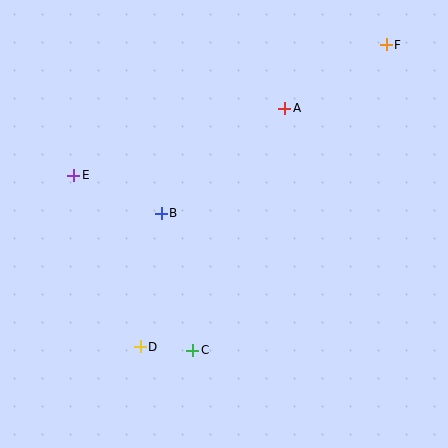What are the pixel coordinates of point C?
Point C is at (193, 350).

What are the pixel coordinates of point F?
Point F is at (386, 45).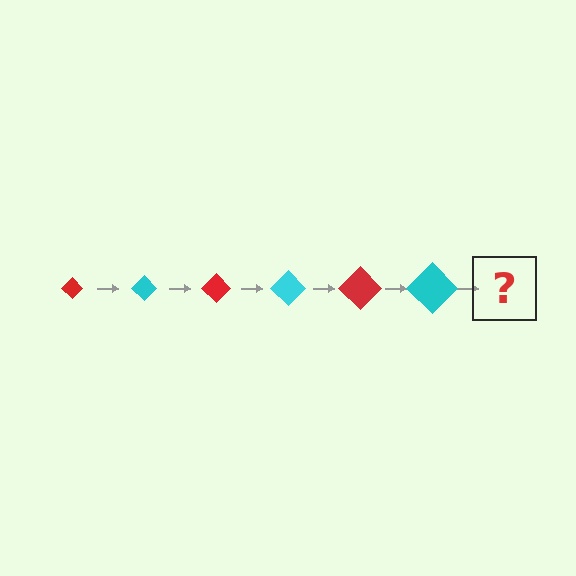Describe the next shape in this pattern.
It should be a red diamond, larger than the previous one.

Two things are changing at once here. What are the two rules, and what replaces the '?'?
The two rules are that the diamond grows larger each step and the color cycles through red and cyan. The '?' should be a red diamond, larger than the previous one.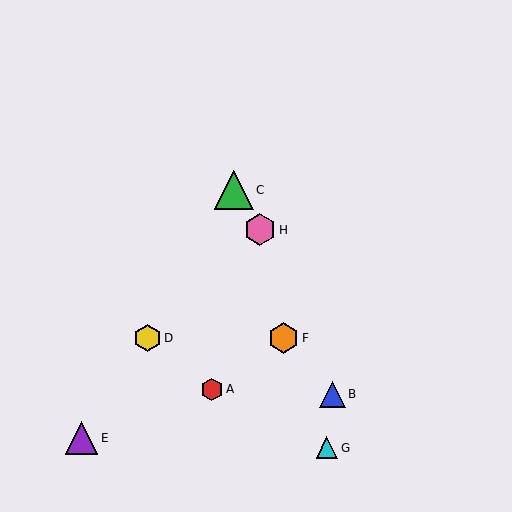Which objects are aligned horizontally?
Objects D, F are aligned horizontally.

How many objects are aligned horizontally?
2 objects (D, F) are aligned horizontally.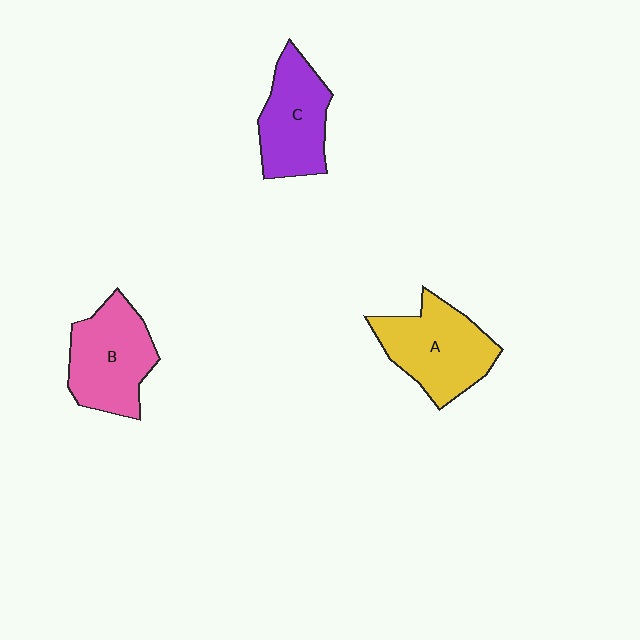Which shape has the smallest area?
Shape C (purple).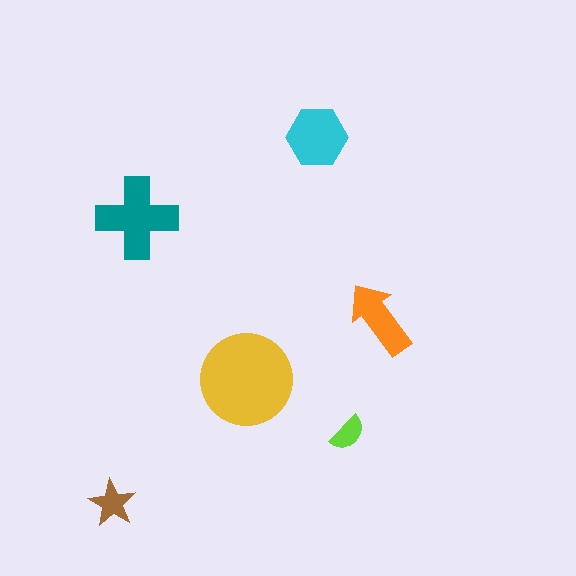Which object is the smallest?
The lime semicircle.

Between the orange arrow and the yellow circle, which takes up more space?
The yellow circle.